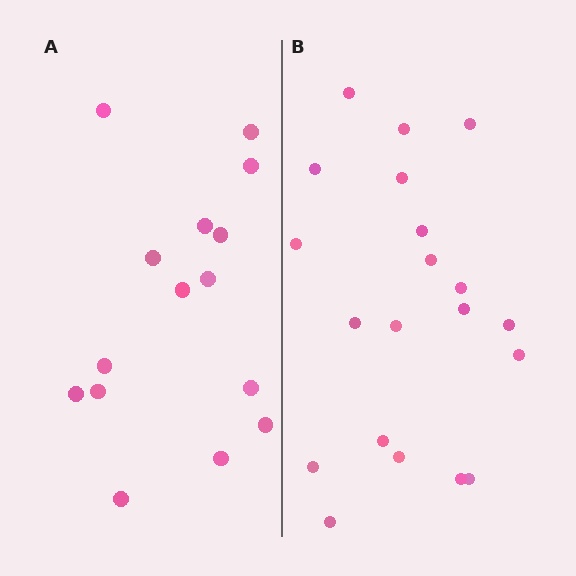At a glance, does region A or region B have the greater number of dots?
Region B (the right region) has more dots.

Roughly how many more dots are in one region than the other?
Region B has about 5 more dots than region A.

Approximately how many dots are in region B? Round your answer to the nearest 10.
About 20 dots.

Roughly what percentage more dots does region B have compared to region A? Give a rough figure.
About 35% more.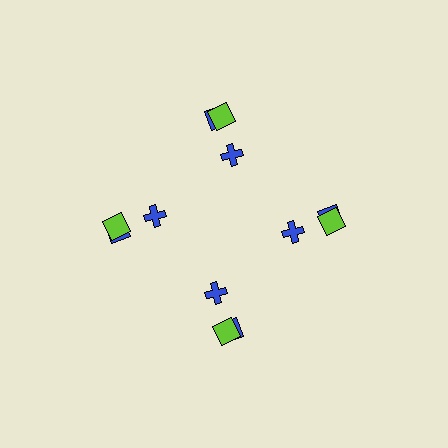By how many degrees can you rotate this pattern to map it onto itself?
The pattern maps onto itself every 90 degrees of rotation.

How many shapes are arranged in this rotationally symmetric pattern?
There are 12 shapes, arranged in 4 groups of 3.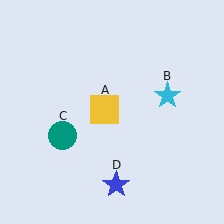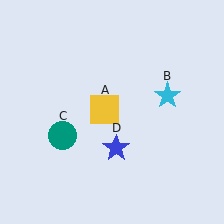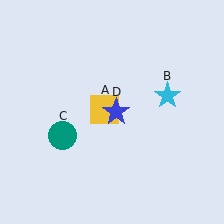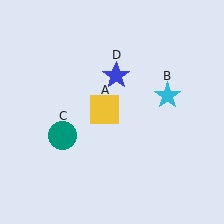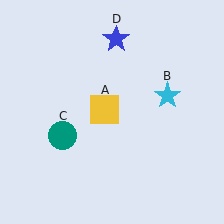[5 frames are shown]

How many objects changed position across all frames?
1 object changed position: blue star (object D).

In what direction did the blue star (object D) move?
The blue star (object D) moved up.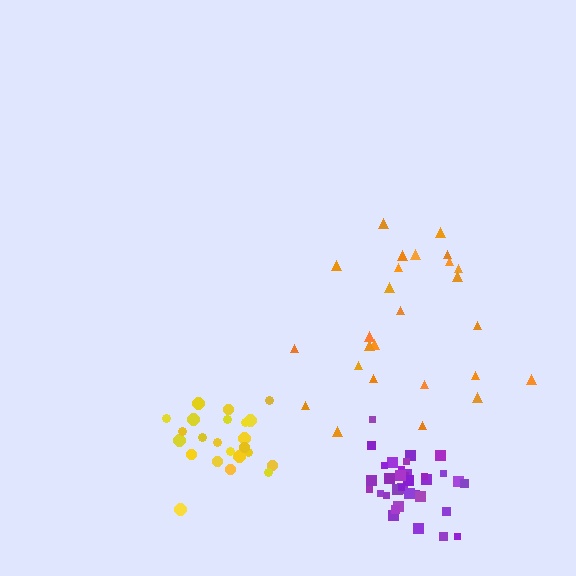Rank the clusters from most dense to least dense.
purple, yellow, orange.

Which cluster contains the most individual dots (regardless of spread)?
Purple (35).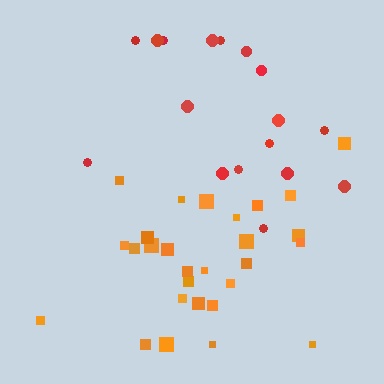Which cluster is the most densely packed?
Orange.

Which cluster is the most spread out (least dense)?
Red.